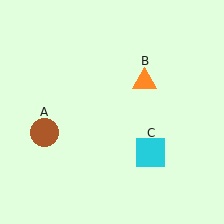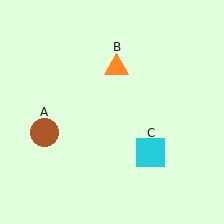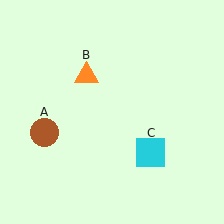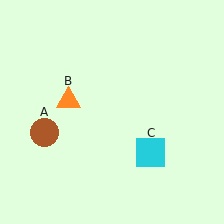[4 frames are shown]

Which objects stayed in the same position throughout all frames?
Brown circle (object A) and cyan square (object C) remained stationary.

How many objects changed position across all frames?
1 object changed position: orange triangle (object B).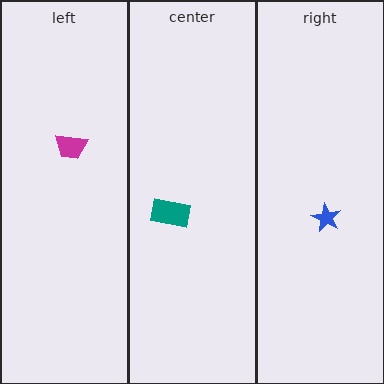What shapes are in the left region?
The magenta trapezoid.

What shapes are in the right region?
The blue star.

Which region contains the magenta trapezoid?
The left region.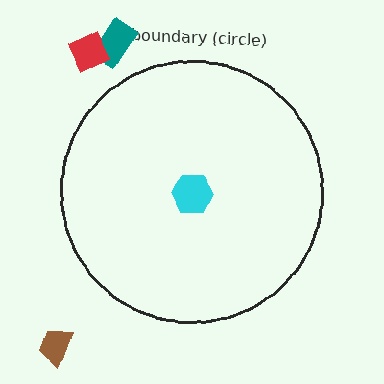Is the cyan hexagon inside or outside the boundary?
Inside.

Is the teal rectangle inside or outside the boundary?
Outside.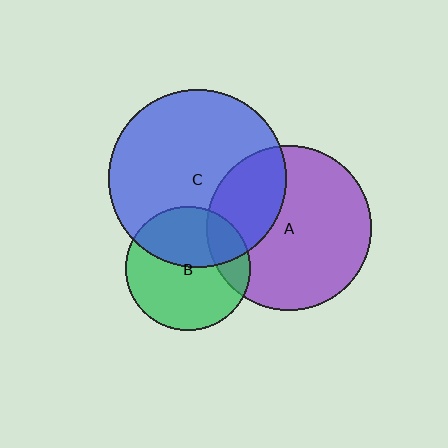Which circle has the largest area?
Circle C (blue).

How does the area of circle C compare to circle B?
Approximately 2.1 times.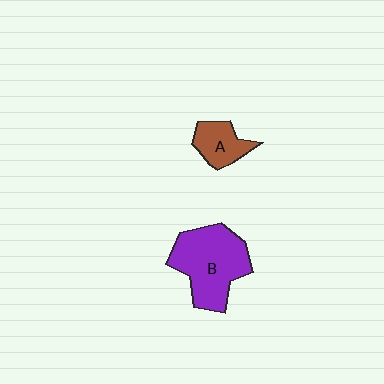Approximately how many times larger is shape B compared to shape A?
Approximately 2.4 times.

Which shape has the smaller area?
Shape A (brown).